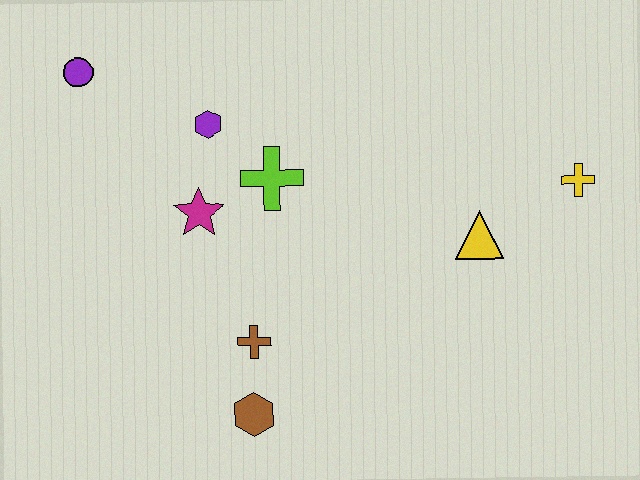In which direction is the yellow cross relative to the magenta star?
The yellow cross is to the right of the magenta star.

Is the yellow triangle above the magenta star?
No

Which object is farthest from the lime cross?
The yellow cross is farthest from the lime cross.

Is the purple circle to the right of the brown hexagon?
No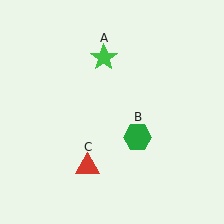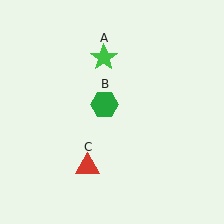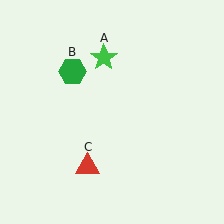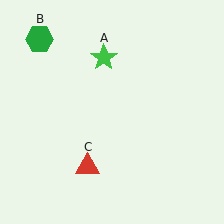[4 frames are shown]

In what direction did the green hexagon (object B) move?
The green hexagon (object B) moved up and to the left.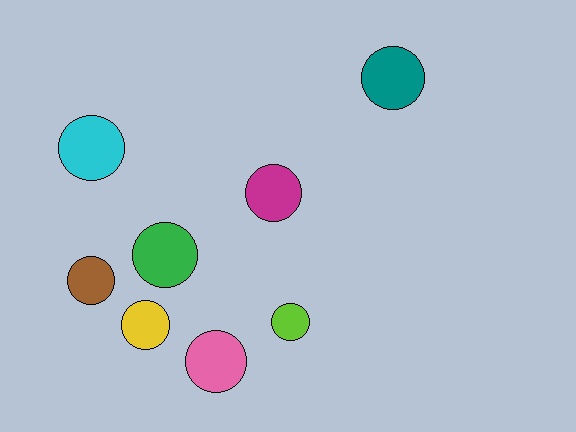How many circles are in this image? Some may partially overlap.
There are 8 circles.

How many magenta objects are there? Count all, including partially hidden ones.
There is 1 magenta object.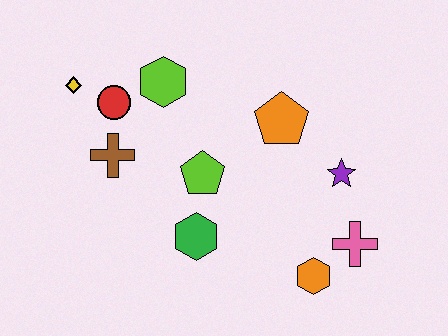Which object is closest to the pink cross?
The orange hexagon is closest to the pink cross.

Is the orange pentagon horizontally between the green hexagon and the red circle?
No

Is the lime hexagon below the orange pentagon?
No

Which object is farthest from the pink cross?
The yellow diamond is farthest from the pink cross.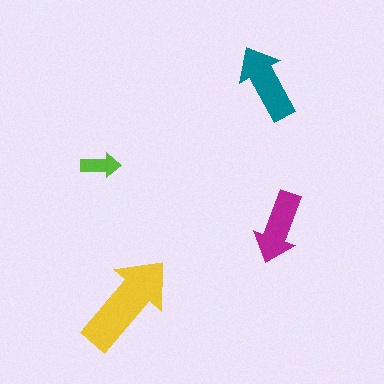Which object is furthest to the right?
The magenta arrow is rightmost.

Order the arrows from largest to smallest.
the yellow one, the teal one, the magenta one, the lime one.